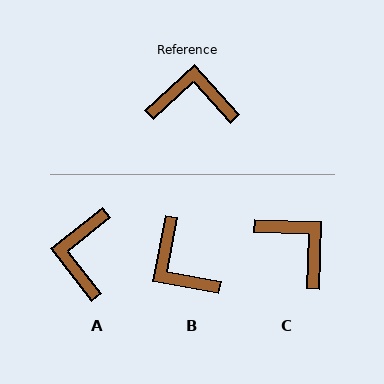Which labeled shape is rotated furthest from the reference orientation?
B, about 127 degrees away.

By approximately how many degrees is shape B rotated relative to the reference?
Approximately 127 degrees counter-clockwise.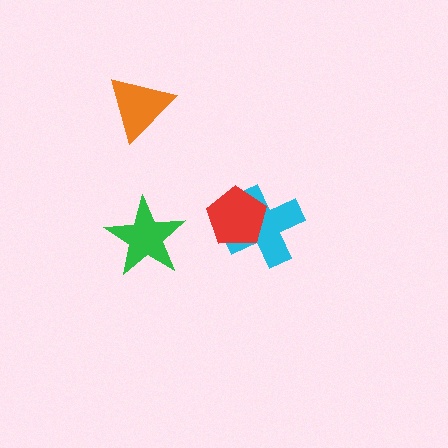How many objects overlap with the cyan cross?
1 object overlaps with the cyan cross.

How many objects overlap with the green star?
0 objects overlap with the green star.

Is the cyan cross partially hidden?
Yes, it is partially covered by another shape.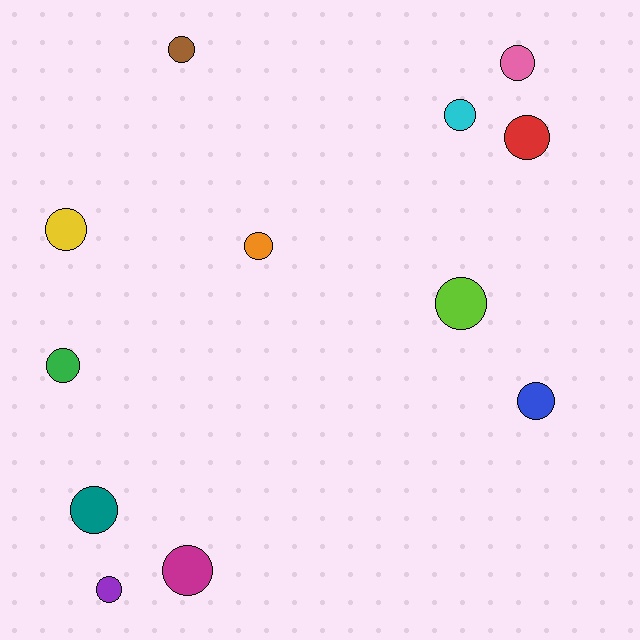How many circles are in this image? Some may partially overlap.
There are 12 circles.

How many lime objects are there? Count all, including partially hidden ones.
There is 1 lime object.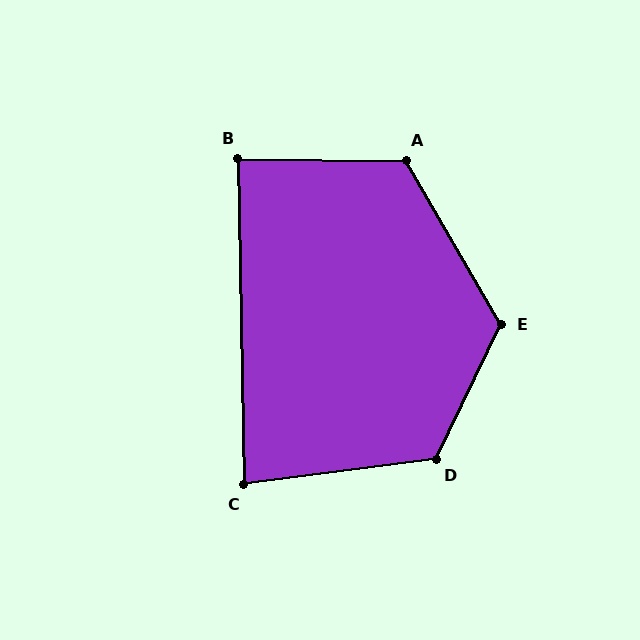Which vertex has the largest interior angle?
E, at approximately 124 degrees.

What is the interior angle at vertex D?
Approximately 123 degrees (obtuse).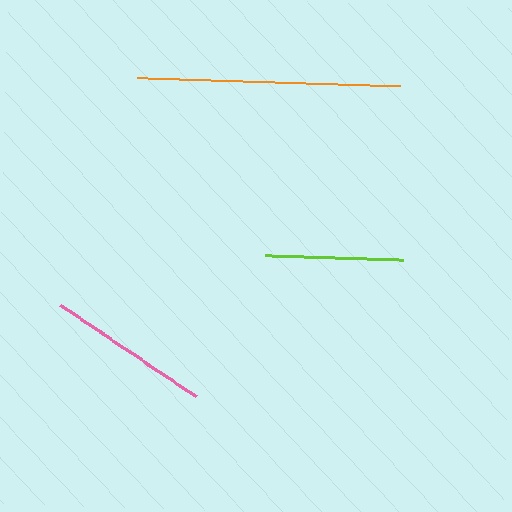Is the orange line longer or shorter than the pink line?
The orange line is longer than the pink line.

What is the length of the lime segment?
The lime segment is approximately 138 pixels long.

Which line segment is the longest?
The orange line is the longest at approximately 265 pixels.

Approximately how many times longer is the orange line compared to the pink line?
The orange line is approximately 1.6 times the length of the pink line.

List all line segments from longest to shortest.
From longest to shortest: orange, pink, lime.